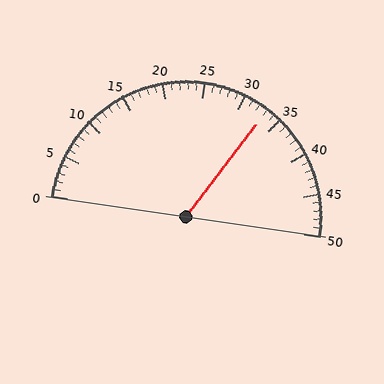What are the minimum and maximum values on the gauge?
The gauge ranges from 0 to 50.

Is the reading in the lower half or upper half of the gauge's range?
The reading is in the upper half of the range (0 to 50).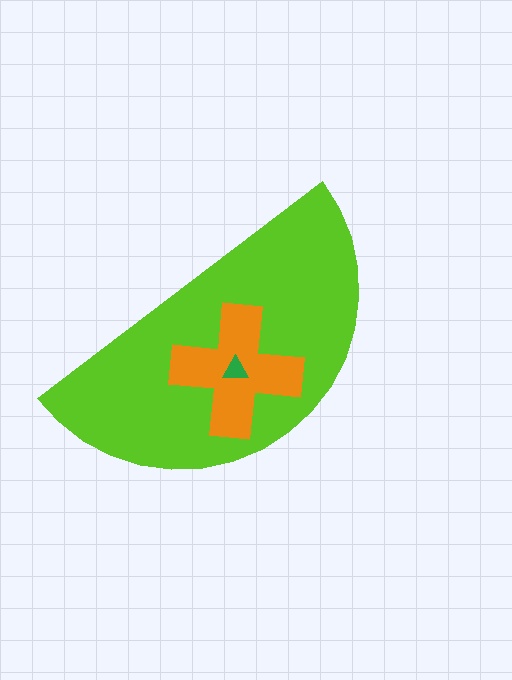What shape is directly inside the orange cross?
The green triangle.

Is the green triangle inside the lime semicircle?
Yes.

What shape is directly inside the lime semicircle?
The orange cross.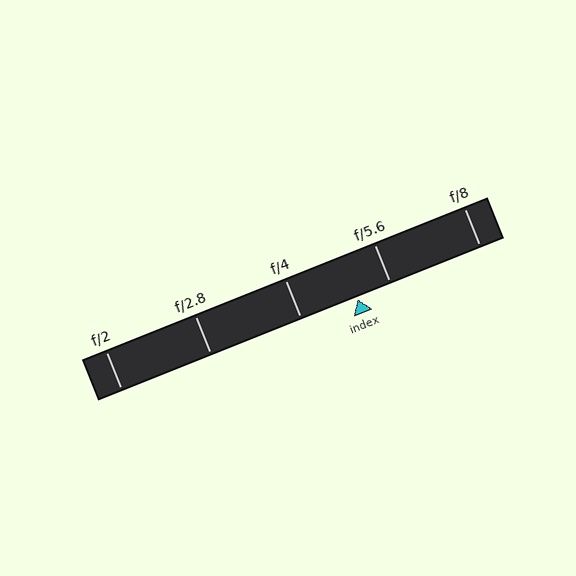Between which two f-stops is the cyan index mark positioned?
The index mark is between f/4 and f/5.6.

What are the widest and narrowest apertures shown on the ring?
The widest aperture shown is f/2 and the narrowest is f/8.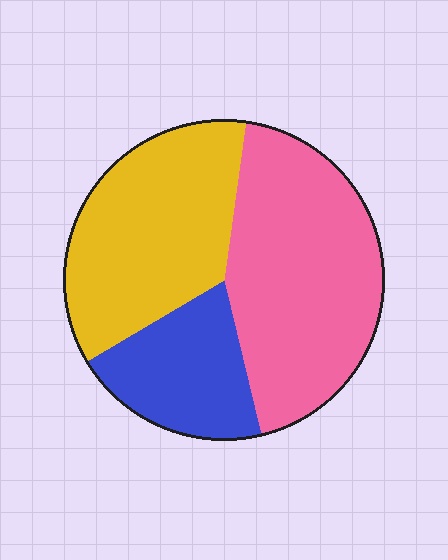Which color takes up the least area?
Blue, at roughly 20%.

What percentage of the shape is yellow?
Yellow takes up about three eighths (3/8) of the shape.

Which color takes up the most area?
Pink, at roughly 45%.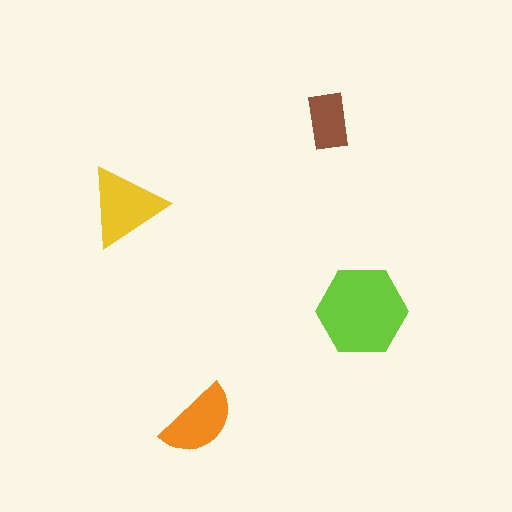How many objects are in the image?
There are 4 objects in the image.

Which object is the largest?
The lime hexagon.